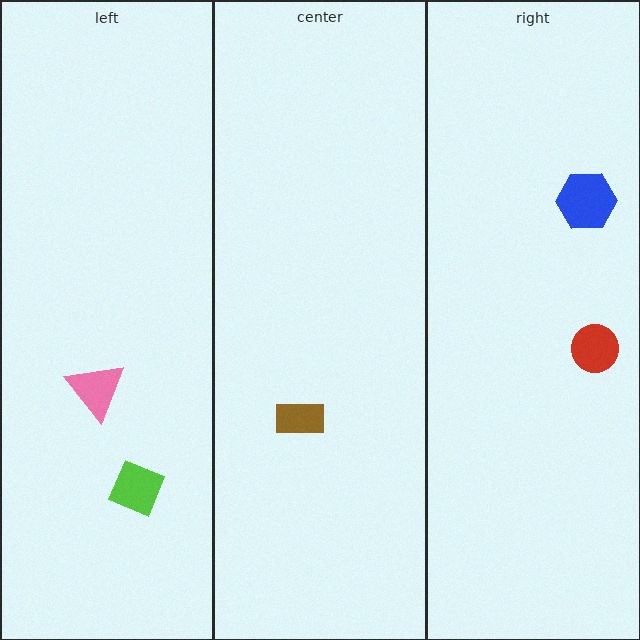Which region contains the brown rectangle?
The center region.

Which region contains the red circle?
The right region.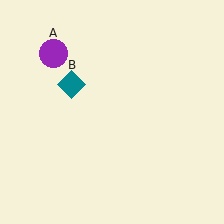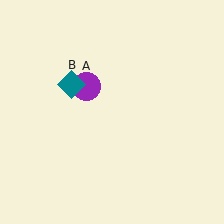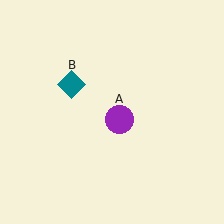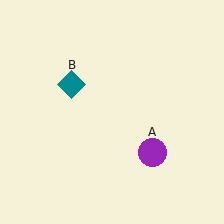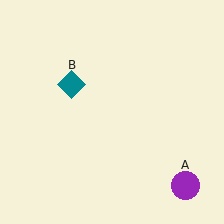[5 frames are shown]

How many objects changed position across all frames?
1 object changed position: purple circle (object A).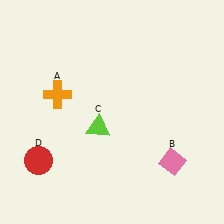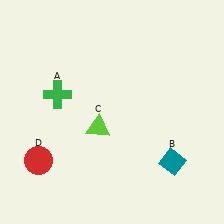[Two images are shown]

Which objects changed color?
A changed from orange to green. B changed from pink to teal.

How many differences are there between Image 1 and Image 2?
There are 2 differences between the two images.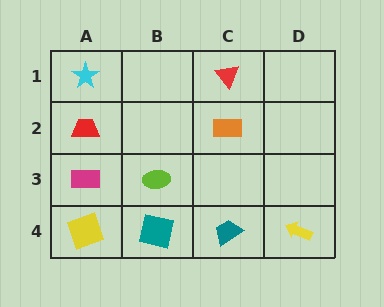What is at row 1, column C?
A red triangle.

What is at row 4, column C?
A teal trapezoid.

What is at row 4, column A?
A yellow square.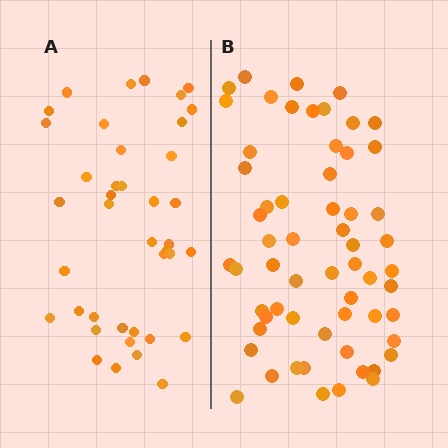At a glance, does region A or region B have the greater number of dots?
Region B (the right region) has more dots.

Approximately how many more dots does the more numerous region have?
Region B has approximately 20 more dots than region A.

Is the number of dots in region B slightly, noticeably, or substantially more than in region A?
Region B has substantially more. The ratio is roughly 1.5 to 1.